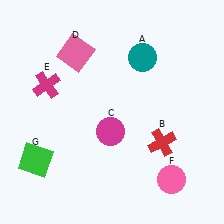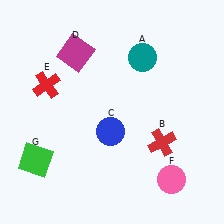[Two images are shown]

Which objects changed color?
C changed from magenta to blue. D changed from pink to magenta. E changed from magenta to red.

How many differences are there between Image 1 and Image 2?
There are 3 differences between the two images.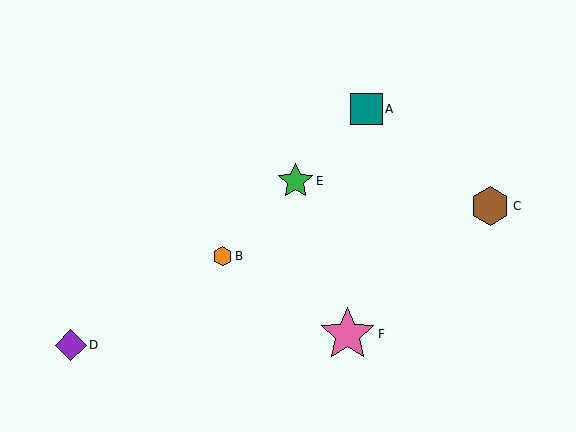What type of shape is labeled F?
Shape F is a pink star.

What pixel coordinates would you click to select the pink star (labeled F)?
Click at (348, 334) to select the pink star F.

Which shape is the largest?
The pink star (labeled F) is the largest.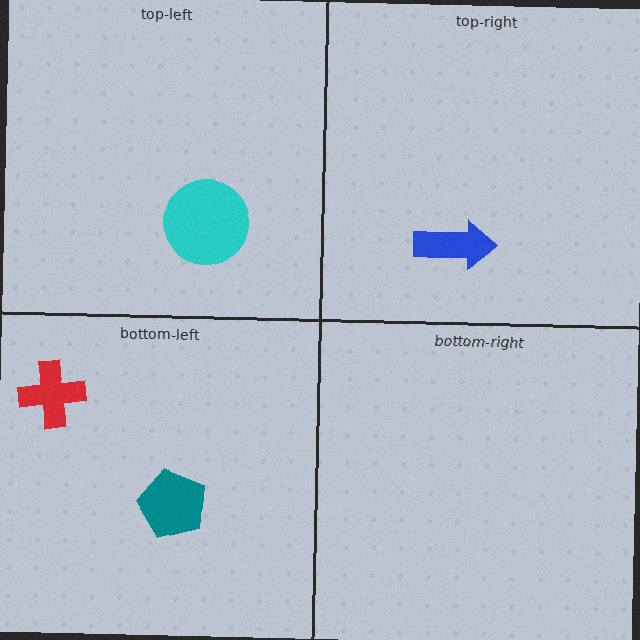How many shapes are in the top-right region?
1.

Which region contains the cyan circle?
The top-left region.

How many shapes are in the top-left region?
1.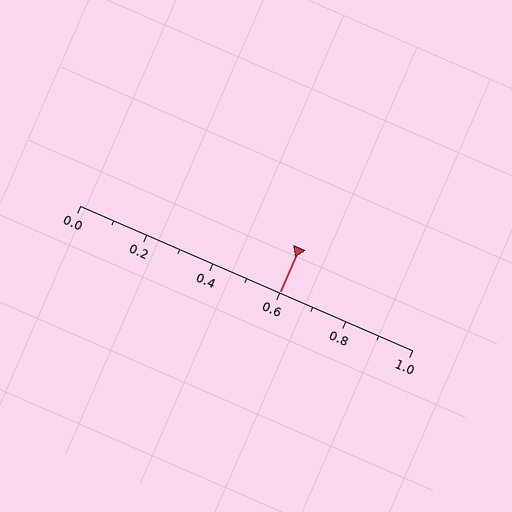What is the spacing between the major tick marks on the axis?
The major ticks are spaced 0.2 apart.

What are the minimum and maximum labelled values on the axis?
The axis runs from 0.0 to 1.0.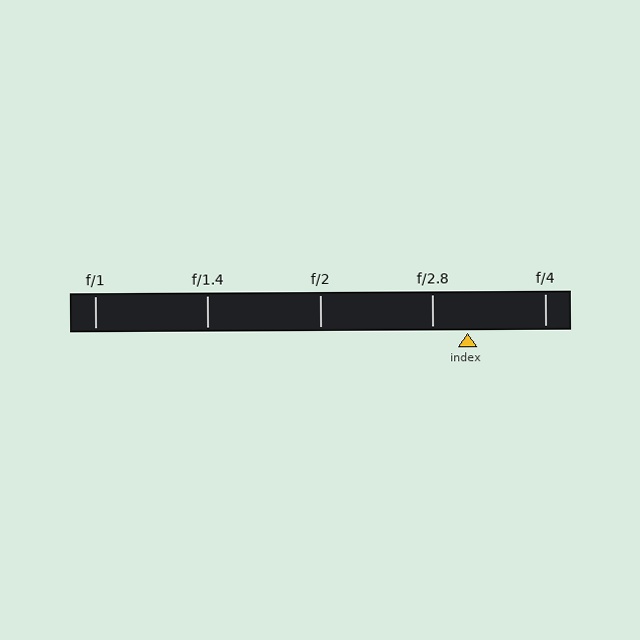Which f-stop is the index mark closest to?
The index mark is closest to f/2.8.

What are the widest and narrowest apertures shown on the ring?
The widest aperture shown is f/1 and the narrowest is f/4.